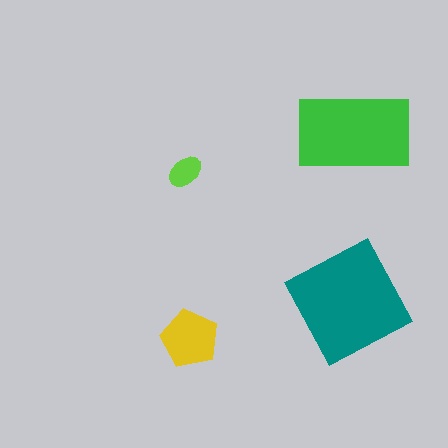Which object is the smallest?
The lime ellipse.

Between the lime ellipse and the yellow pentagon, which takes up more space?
The yellow pentagon.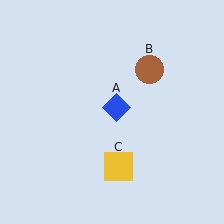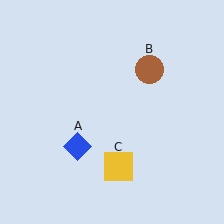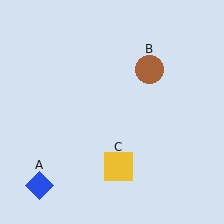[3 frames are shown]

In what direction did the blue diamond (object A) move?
The blue diamond (object A) moved down and to the left.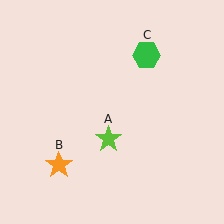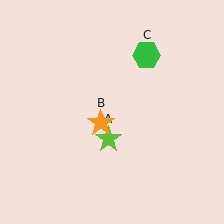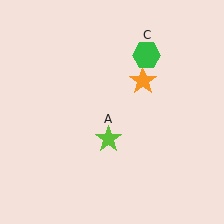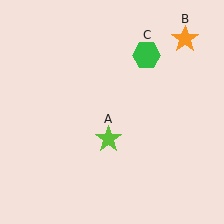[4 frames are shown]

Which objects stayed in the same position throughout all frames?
Lime star (object A) and green hexagon (object C) remained stationary.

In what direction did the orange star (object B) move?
The orange star (object B) moved up and to the right.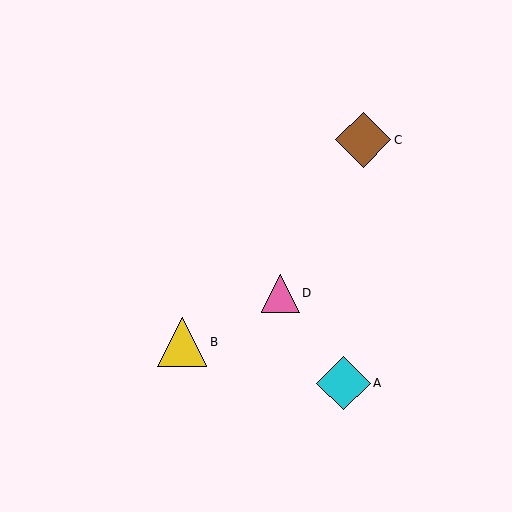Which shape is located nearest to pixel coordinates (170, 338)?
The yellow triangle (labeled B) at (182, 342) is nearest to that location.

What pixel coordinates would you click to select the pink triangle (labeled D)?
Click at (280, 293) to select the pink triangle D.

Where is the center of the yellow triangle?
The center of the yellow triangle is at (182, 342).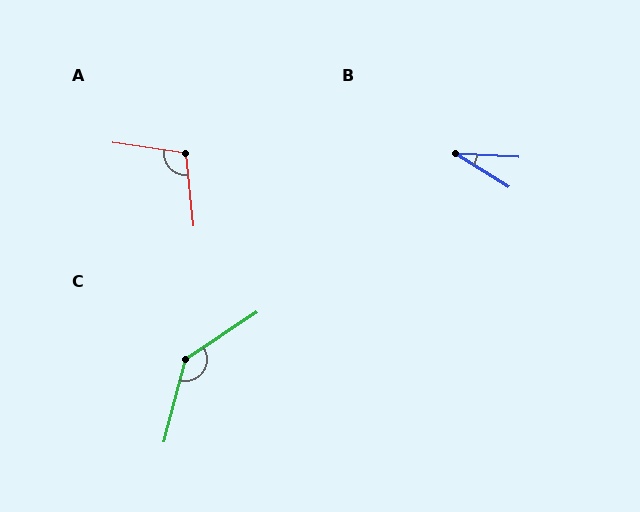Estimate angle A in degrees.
Approximately 104 degrees.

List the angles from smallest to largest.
B (29°), A (104°), C (138°).